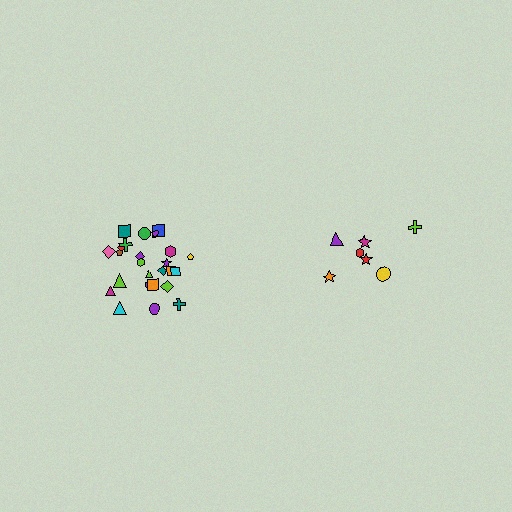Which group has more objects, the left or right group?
The left group.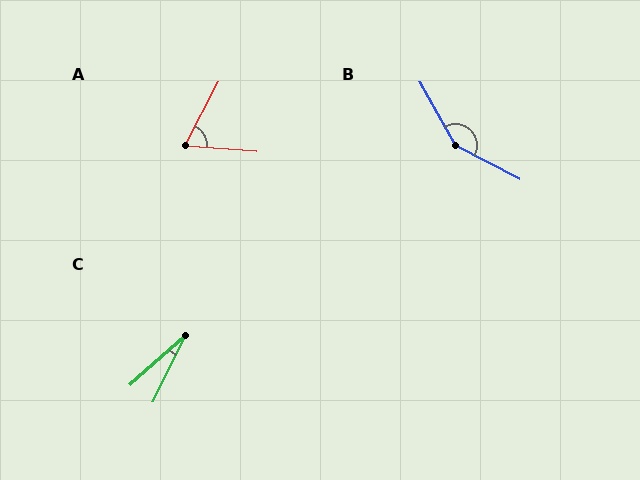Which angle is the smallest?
C, at approximately 22 degrees.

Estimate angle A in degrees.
Approximately 66 degrees.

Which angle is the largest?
B, at approximately 147 degrees.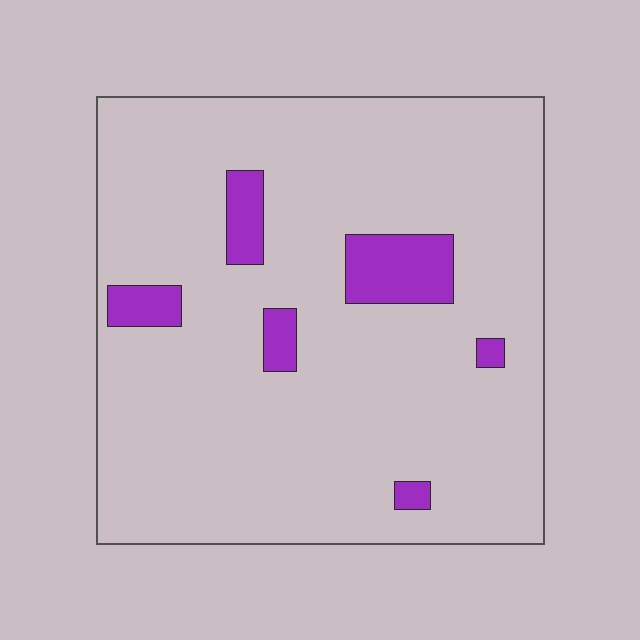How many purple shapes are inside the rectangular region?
6.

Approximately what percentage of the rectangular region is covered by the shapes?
Approximately 10%.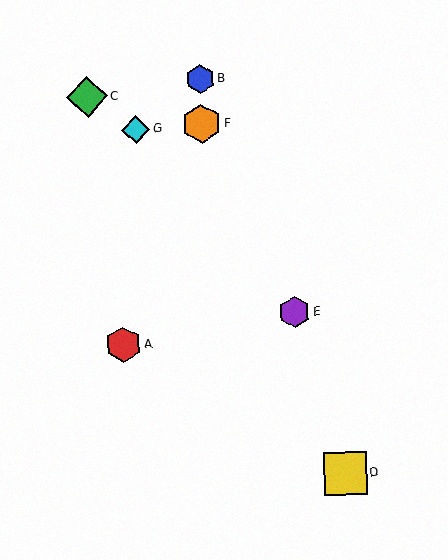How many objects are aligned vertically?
2 objects (B, F) are aligned vertically.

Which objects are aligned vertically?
Objects B, F are aligned vertically.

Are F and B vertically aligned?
Yes, both are at x≈202.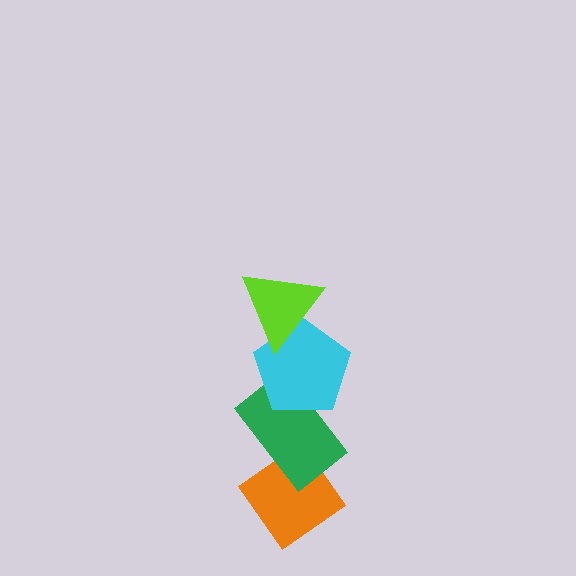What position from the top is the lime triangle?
The lime triangle is 1st from the top.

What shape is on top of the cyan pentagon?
The lime triangle is on top of the cyan pentagon.